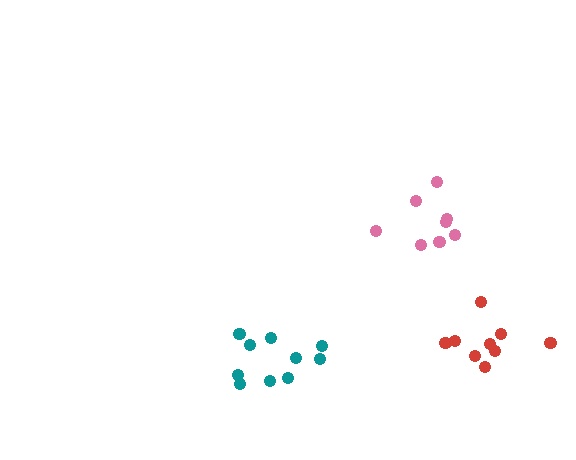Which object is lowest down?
The red cluster is bottommost.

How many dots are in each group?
Group 1: 9 dots, Group 2: 8 dots, Group 3: 10 dots (27 total).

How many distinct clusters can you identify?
There are 3 distinct clusters.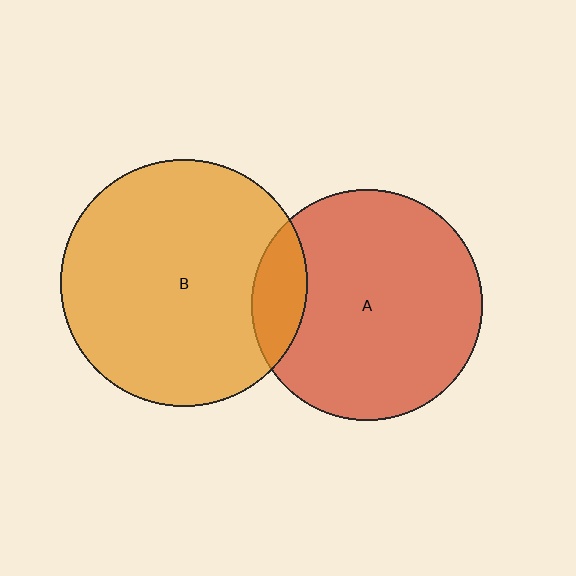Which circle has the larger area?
Circle B (orange).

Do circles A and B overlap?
Yes.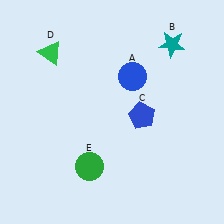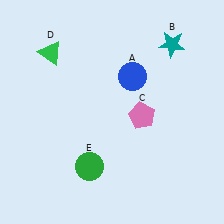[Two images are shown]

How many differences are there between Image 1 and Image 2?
There is 1 difference between the two images.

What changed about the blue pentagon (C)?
In Image 1, C is blue. In Image 2, it changed to pink.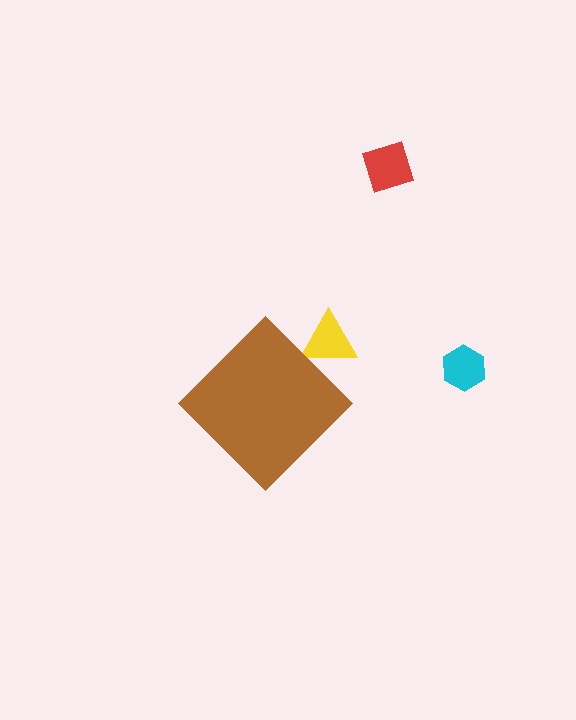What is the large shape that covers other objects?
A brown diamond.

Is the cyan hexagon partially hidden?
No, the cyan hexagon is fully visible.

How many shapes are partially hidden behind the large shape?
1 shape is partially hidden.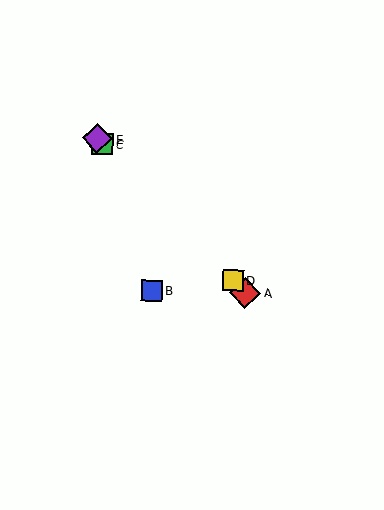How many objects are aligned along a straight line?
4 objects (A, C, D, E) are aligned along a straight line.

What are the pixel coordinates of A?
Object A is at (245, 293).